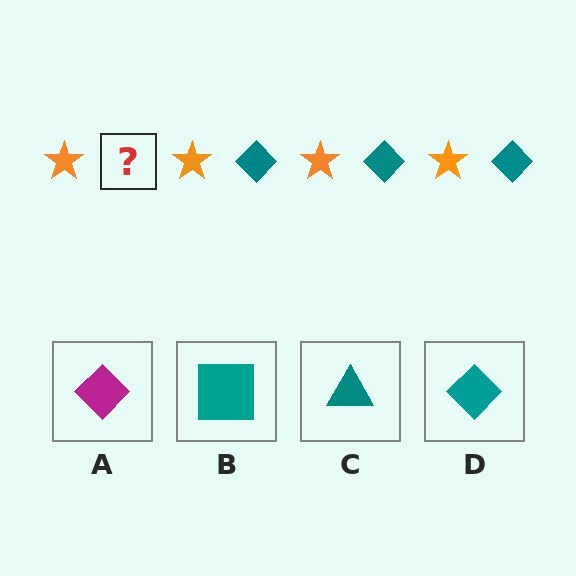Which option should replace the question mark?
Option D.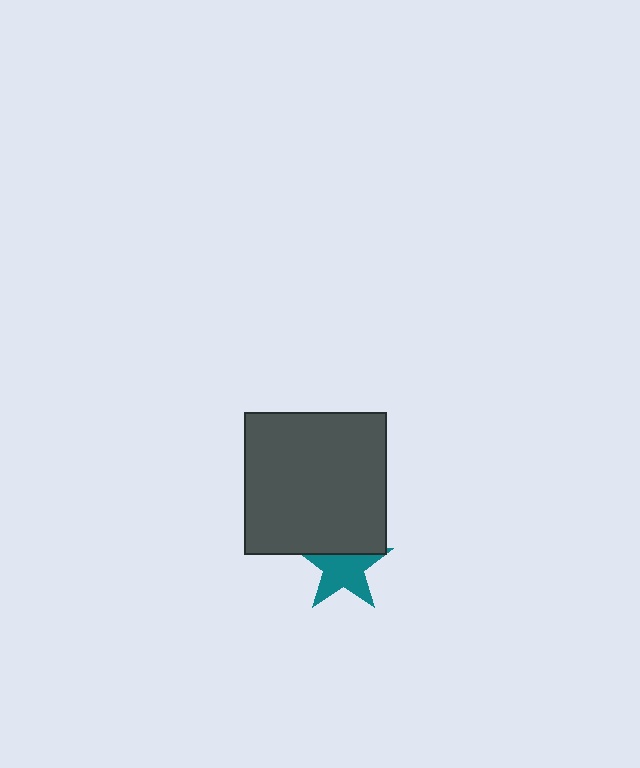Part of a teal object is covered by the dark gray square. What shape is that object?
It is a star.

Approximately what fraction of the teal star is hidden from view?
Roughly 34% of the teal star is hidden behind the dark gray square.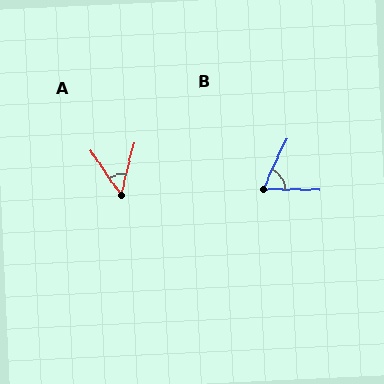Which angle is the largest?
B, at approximately 66 degrees.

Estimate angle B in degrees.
Approximately 66 degrees.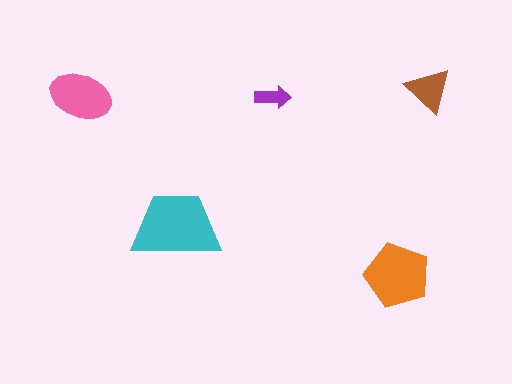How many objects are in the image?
There are 5 objects in the image.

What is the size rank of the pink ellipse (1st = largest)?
3rd.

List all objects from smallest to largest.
The purple arrow, the brown triangle, the pink ellipse, the orange pentagon, the cyan trapezoid.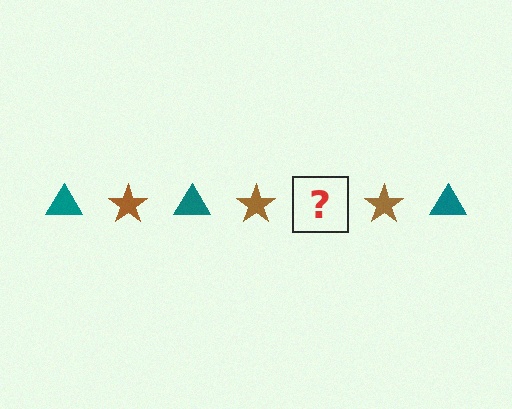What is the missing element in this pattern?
The missing element is a teal triangle.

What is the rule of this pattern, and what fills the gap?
The rule is that the pattern alternates between teal triangle and brown star. The gap should be filled with a teal triangle.